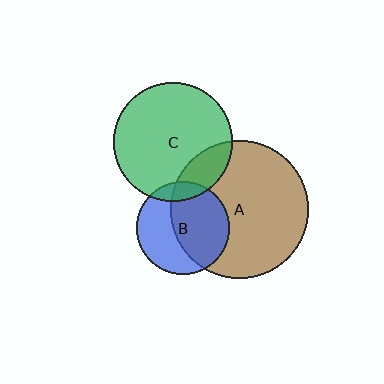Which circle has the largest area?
Circle A (brown).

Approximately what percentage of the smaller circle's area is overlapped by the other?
Approximately 20%.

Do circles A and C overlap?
Yes.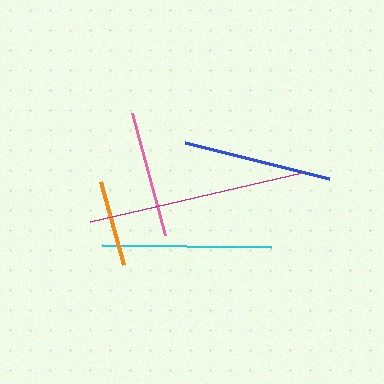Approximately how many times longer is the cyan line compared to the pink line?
The cyan line is approximately 1.3 times the length of the pink line.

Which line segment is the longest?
The magenta line is the longest at approximately 217 pixels.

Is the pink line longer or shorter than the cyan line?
The cyan line is longer than the pink line.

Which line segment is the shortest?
The orange line is the shortest at approximately 86 pixels.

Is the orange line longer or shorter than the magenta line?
The magenta line is longer than the orange line.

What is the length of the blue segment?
The blue segment is approximately 148 pixels long.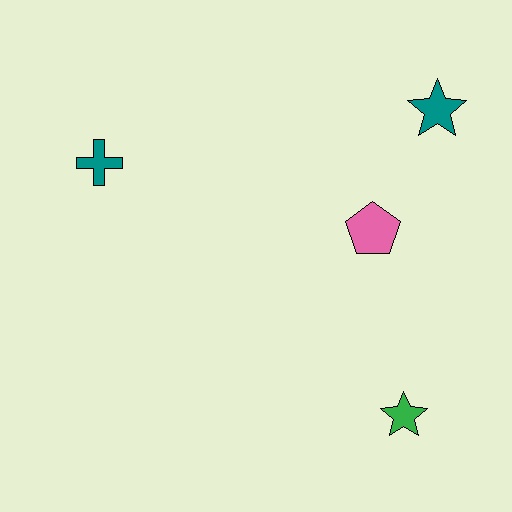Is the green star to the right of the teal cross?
Yes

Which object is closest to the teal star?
The pink pentagon is closest to the teal star.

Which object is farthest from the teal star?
The teal cross is farthest from the teal star.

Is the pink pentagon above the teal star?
No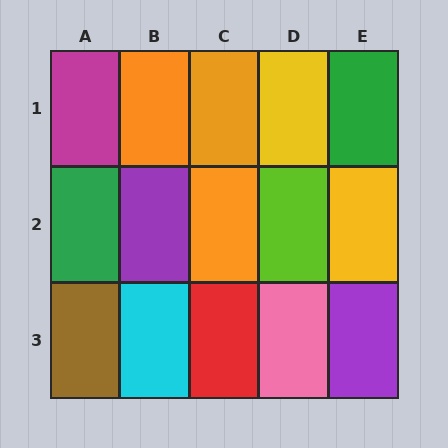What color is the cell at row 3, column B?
Cyan.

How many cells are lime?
1 cell is lime.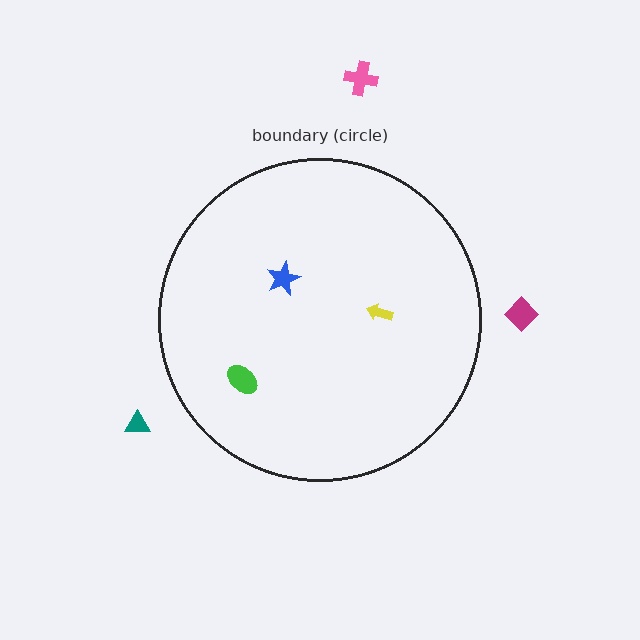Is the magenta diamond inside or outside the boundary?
Outside.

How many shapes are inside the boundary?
3 inside, 3 outside.